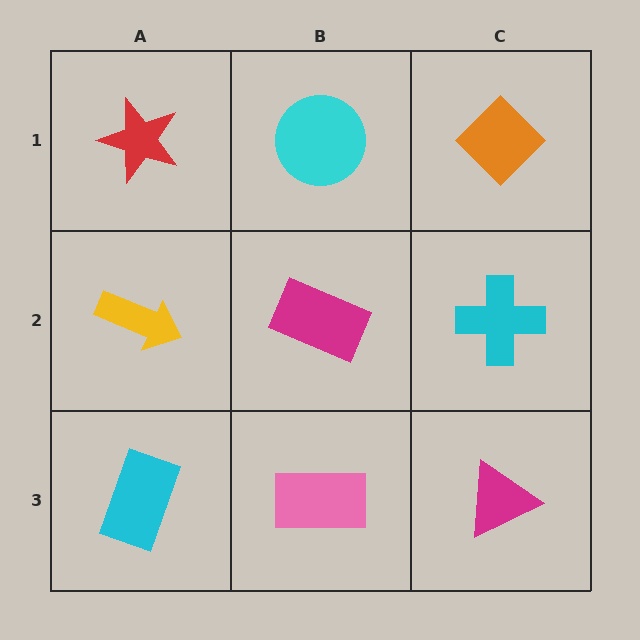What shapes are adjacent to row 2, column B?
A cyan circle (row 1, column B), a pink rectangle (row 3, column B), a yellow arrow (row 2, column A), a cyan cross (row 2, column C).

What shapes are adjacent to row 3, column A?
A yellow arrow (row 2, column A), a pink rectangle (row 3, column B).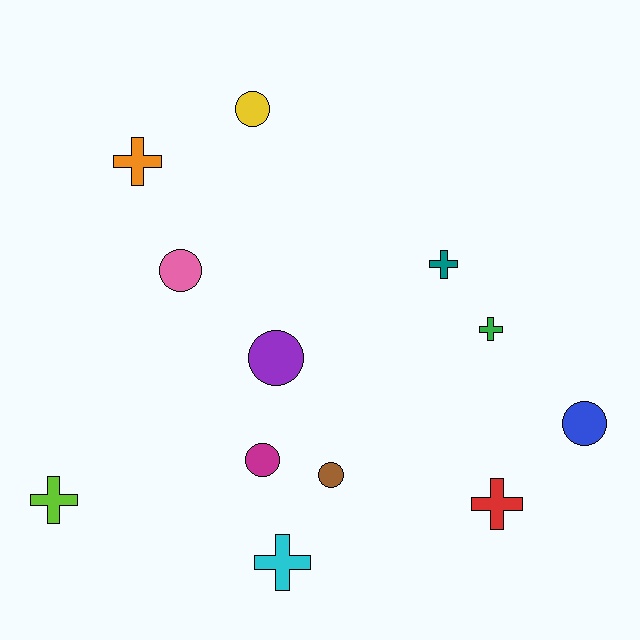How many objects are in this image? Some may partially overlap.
There are 12 objects.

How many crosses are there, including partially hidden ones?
There are 6 crosses.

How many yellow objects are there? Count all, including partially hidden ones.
There is 1 yellow object.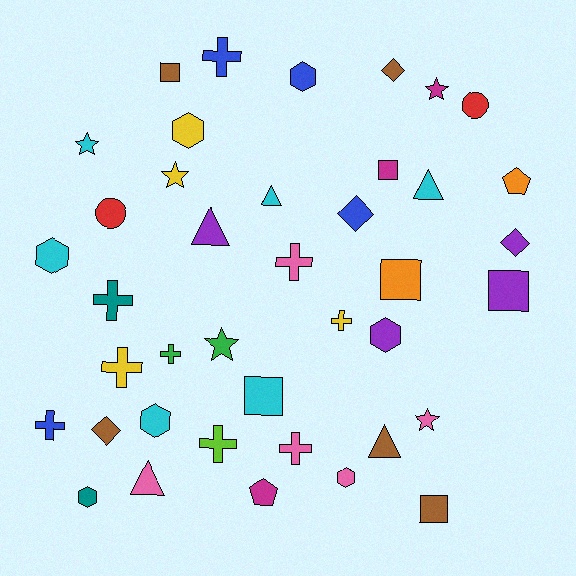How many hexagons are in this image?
There are 7 hexagons.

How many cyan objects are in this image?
There are 6 cyan objects.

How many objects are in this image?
There are 40 objects.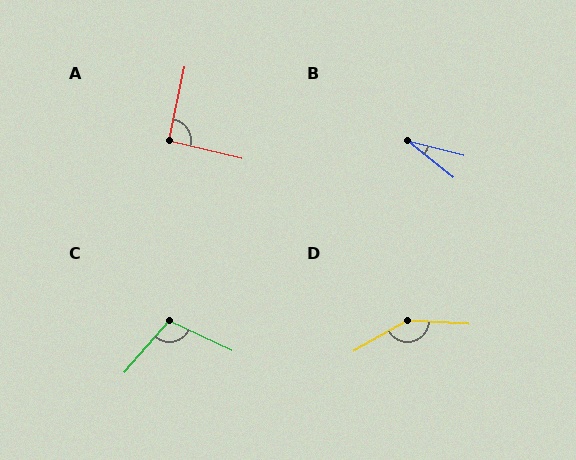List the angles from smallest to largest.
B (24°), A (92°), C (106°), D (147°).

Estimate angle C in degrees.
Approximately 106 degrees.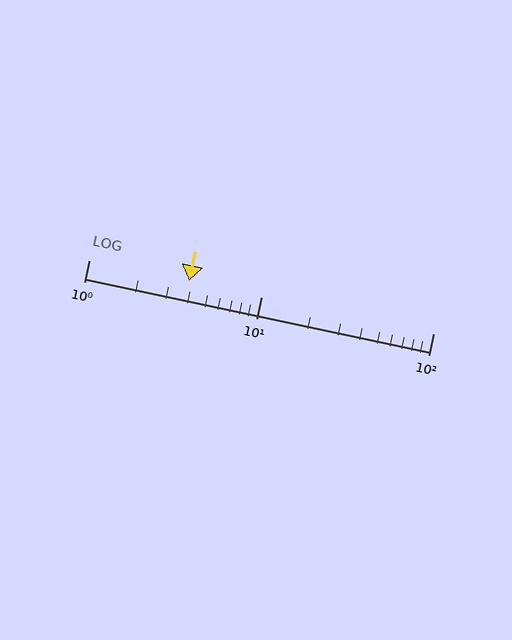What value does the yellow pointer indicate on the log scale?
The pointer indicates approximately 3.8.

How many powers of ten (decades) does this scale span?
The scale spans 2 decades, from 1 to 100.